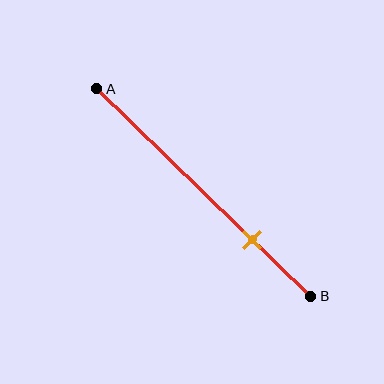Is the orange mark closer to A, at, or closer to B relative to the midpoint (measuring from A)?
The orange mark is closer to point B than the midpoint of segment AB.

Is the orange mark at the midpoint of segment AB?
No, the mark is at about 75% from A, not at the 50% midpoint.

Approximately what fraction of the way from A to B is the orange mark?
The orange mark is approximately 75% of the way from A to B.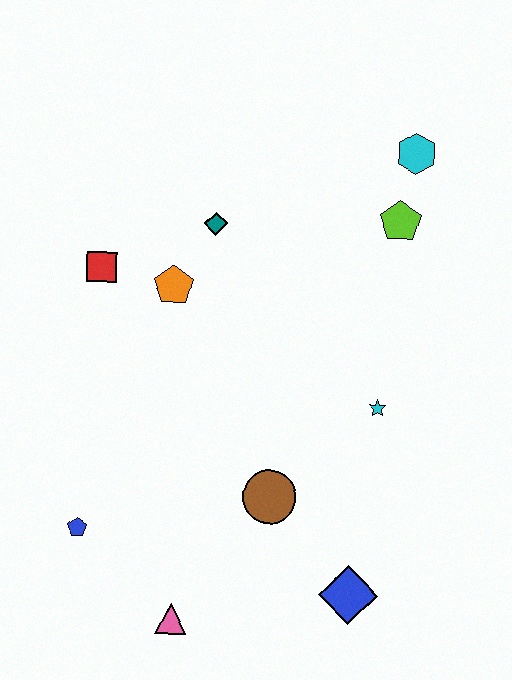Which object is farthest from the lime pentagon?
The pink triangle is farthest from the lime pentagon.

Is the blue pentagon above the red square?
No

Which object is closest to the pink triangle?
The blue pentagon is closest to the pink triangle.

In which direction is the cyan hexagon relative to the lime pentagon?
The cyan hexagon is above the lime pentagon.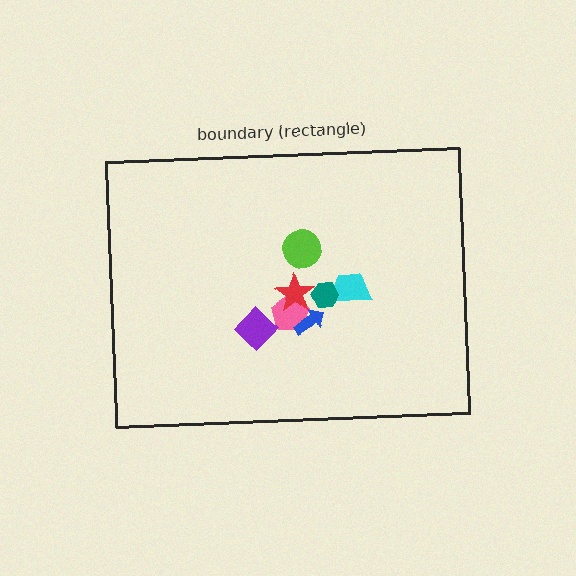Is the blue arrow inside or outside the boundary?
Inside.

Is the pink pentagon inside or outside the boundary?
Inside.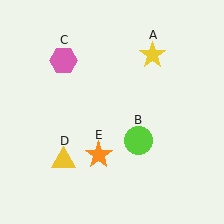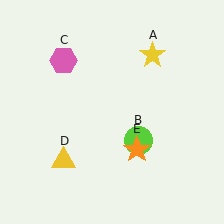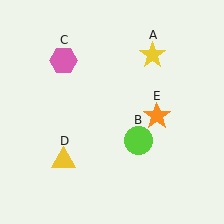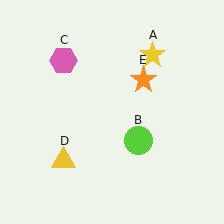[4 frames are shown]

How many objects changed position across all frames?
1 object changed position: orange star (object E).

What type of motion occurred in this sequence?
The orange star (object E) rotated counterclockwise around the center of the scene.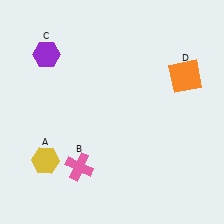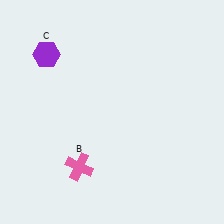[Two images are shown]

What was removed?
The orange square (D), the yellow hexagon (A) were removed in Image 2.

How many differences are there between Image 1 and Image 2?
There are 2 differences between the two images.